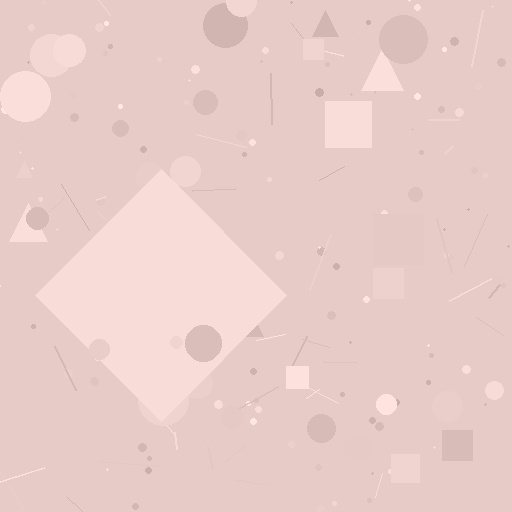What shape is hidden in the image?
A diamond is hidden in the image.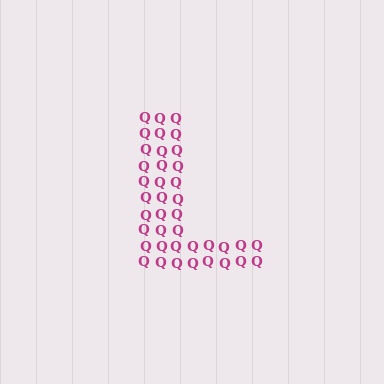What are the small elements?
The small elements are letter Q's.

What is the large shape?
The large shape is the letter L.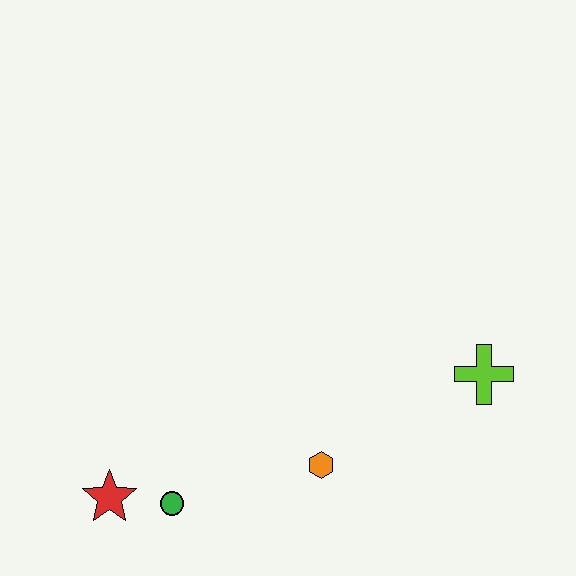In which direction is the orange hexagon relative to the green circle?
The orange hexagon is to the right of the green circle.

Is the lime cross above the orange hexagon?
Yes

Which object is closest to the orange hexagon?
The green circle is closest to the orange hexagon.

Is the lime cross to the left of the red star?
No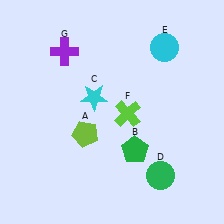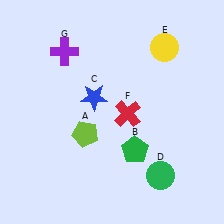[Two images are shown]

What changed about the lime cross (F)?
In Image 1, F is lime. In Image 2, it changed to red.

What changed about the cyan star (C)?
In Image 1, C is cyan. In Image 2, it changed to blue.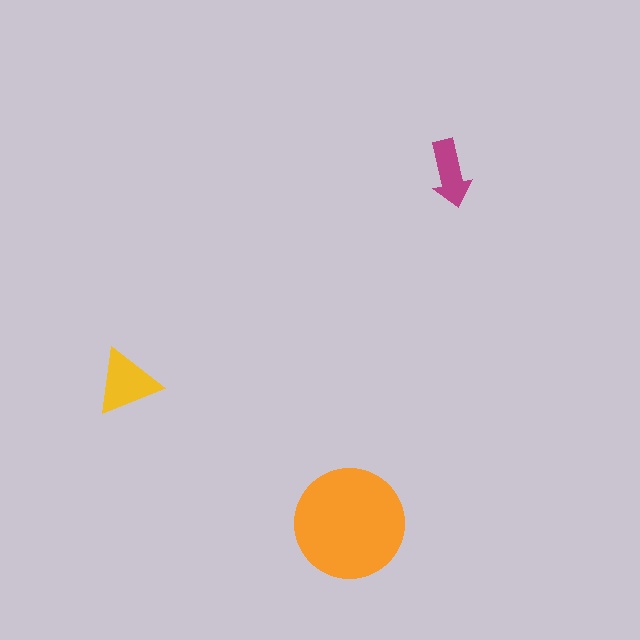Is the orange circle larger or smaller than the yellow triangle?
Larger.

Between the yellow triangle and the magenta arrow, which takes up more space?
The yellow triangle.